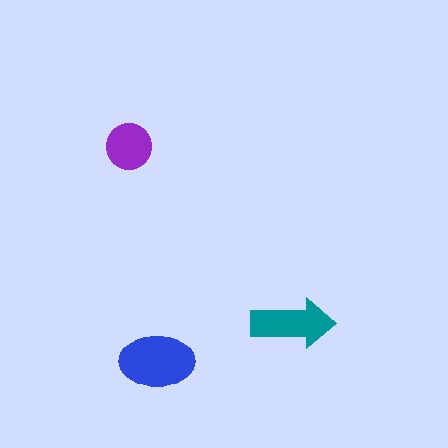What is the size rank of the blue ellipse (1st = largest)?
1st.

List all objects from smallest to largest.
The purple circle, the teal arrow, the blue ellipse.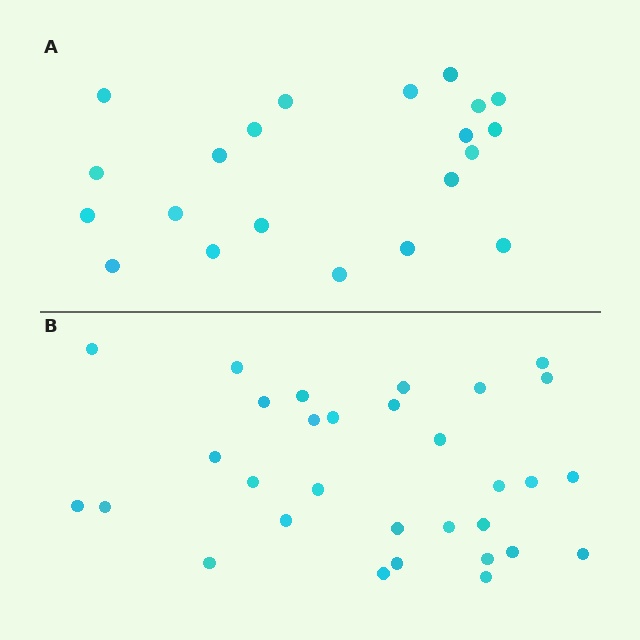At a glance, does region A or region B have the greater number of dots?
Region B (the bottom region) has more dots.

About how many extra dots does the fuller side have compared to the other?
Region B has roughly 10 or so more dots than region A.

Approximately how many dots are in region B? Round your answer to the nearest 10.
About 30 dots. (The exact count is 31, which rounds to 30.)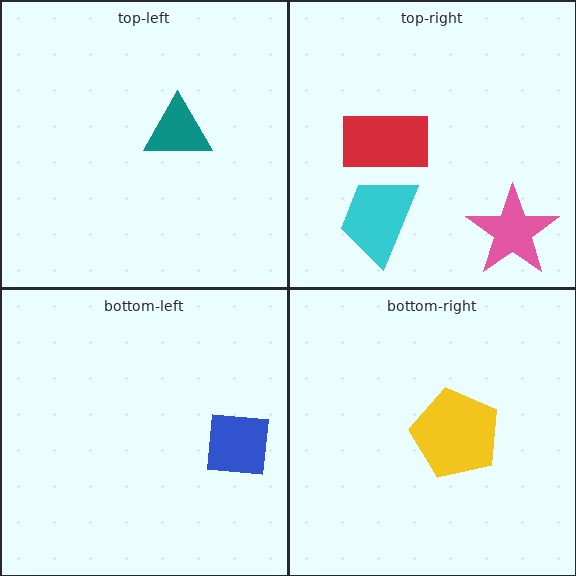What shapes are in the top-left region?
The teal triangle.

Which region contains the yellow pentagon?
The bottom-right region.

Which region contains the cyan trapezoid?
The top-right region.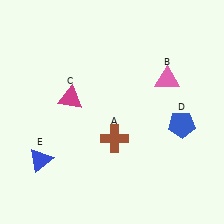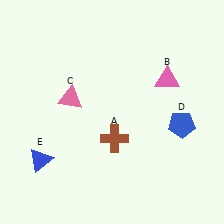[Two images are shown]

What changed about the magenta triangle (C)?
In Image 1, C is magenta. In Image 2, it changed to pink.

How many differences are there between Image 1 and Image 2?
There is 1 difference between the two images.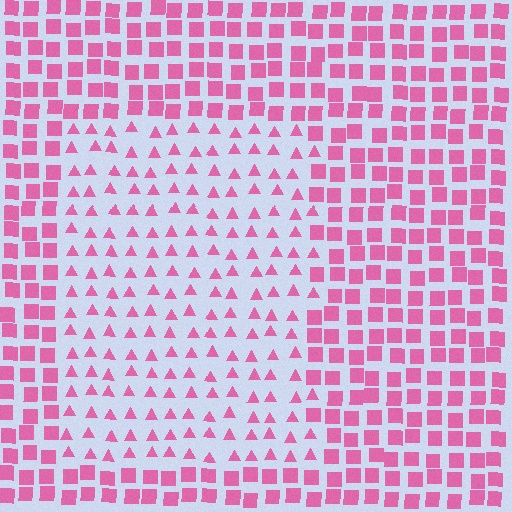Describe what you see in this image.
The image is filled with small pink elements arranged in a uniform grid. A rectangle-shaped region contains triangles, while the surrounding area contains squares. The boundary is defined purely by the change in element shape.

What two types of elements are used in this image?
The image uses triangles inside the rectangle region and squares outside it.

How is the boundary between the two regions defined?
The boundary is defined by a change in element shape: triangles inside vs. squares outside. All elements share the same color and spacing.